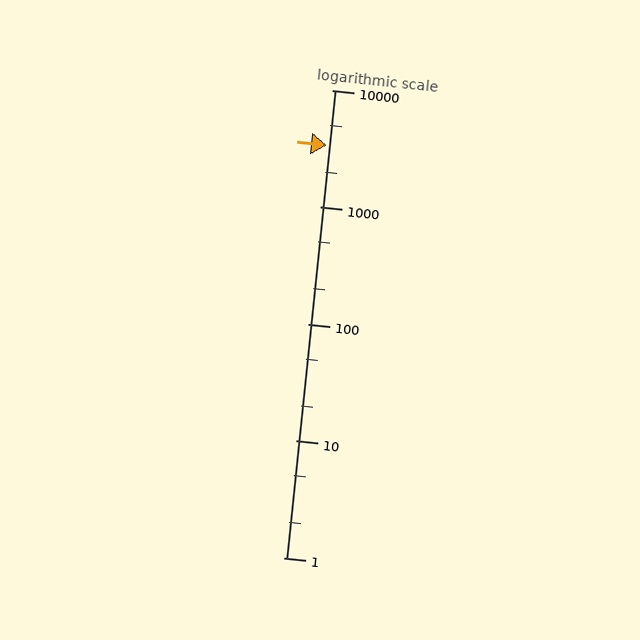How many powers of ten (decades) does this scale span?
The scale spans 4 decades, from 1 to 10000.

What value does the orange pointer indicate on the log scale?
The pointer indicates approximately 3400.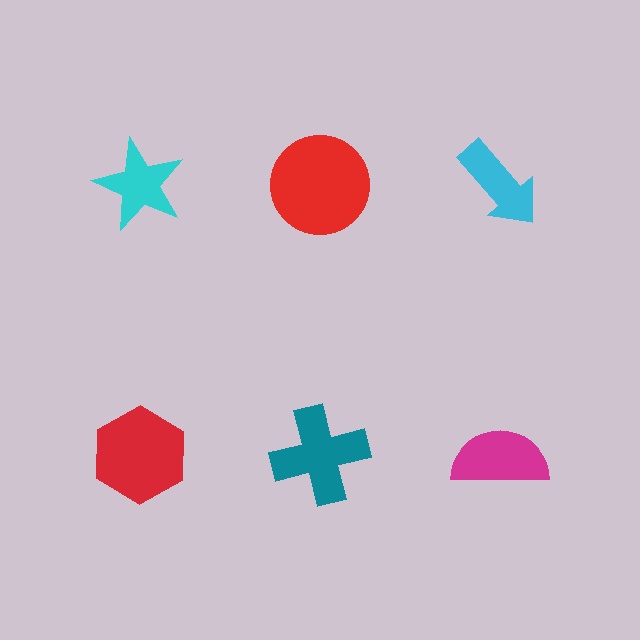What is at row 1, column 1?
A cyan star.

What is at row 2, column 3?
A magenta semicircle.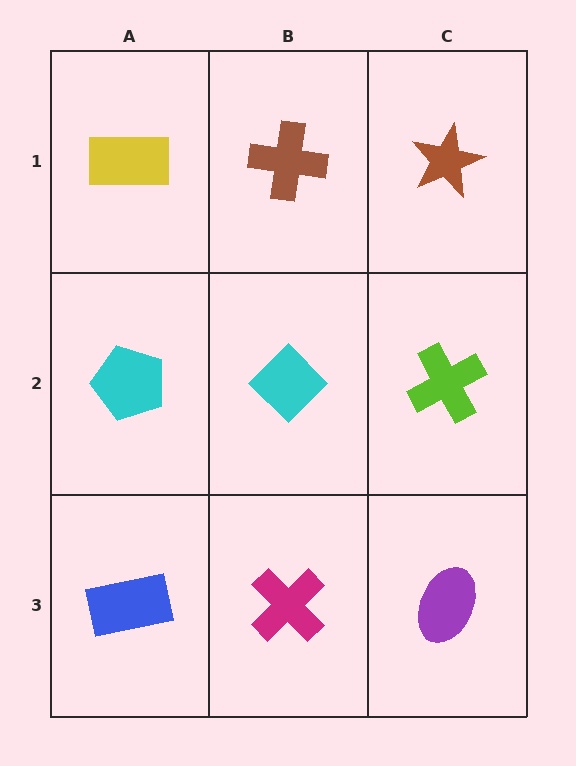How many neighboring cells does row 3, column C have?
2.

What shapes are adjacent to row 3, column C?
A lime cross (row 2, column C), a magenta cross (row 3, column B).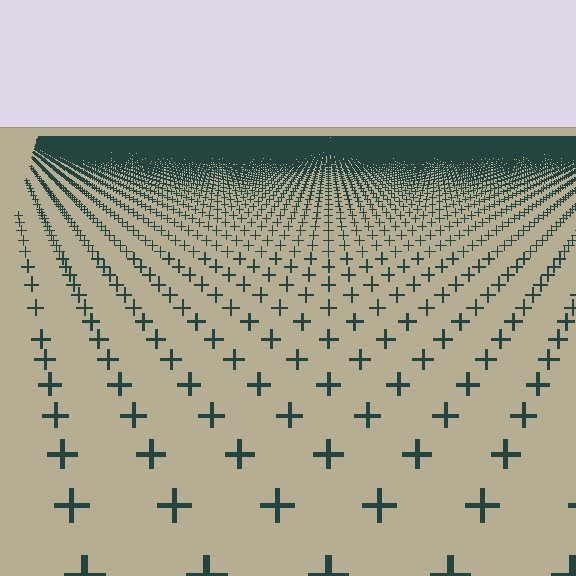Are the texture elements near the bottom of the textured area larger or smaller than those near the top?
Larger. Near the bottom, elements are closer to the viewer and appear at a bigger on-screen size.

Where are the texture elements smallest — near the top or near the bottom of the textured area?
Near the top.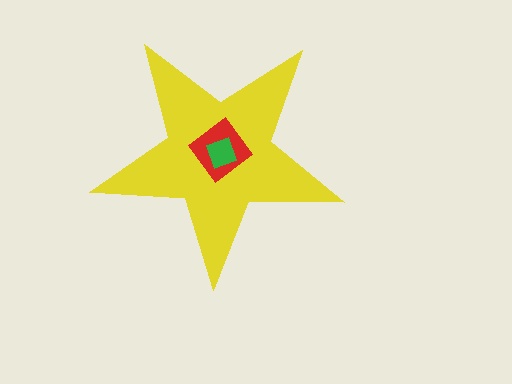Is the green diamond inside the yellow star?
Yes.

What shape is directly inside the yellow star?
The red diamond.